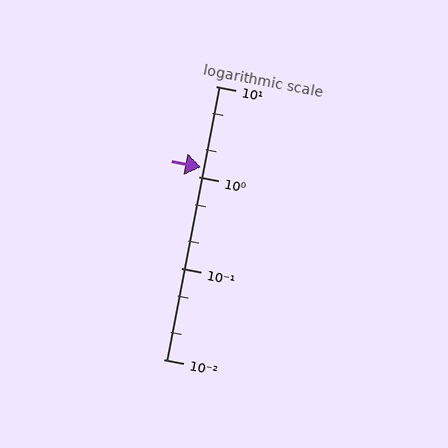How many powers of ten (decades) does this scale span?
The scale spans 3 decades, from 0.01 to 10.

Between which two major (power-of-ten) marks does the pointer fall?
The pointer is between 1 and 10.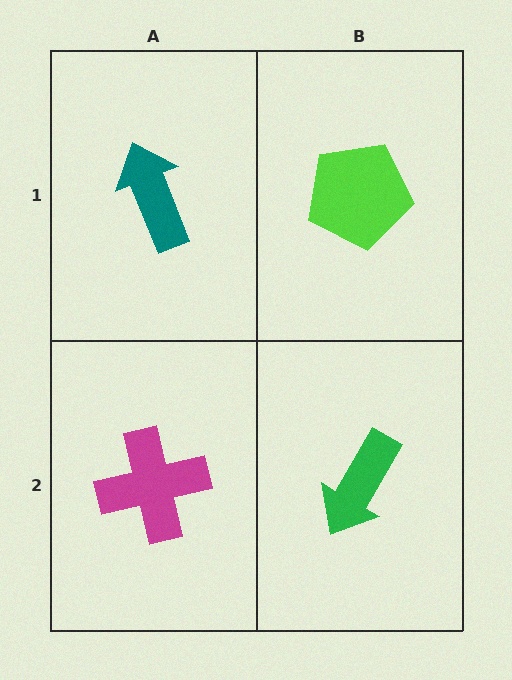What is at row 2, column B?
A green arrow.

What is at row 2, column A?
A magenta cross.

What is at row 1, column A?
A teal arrow.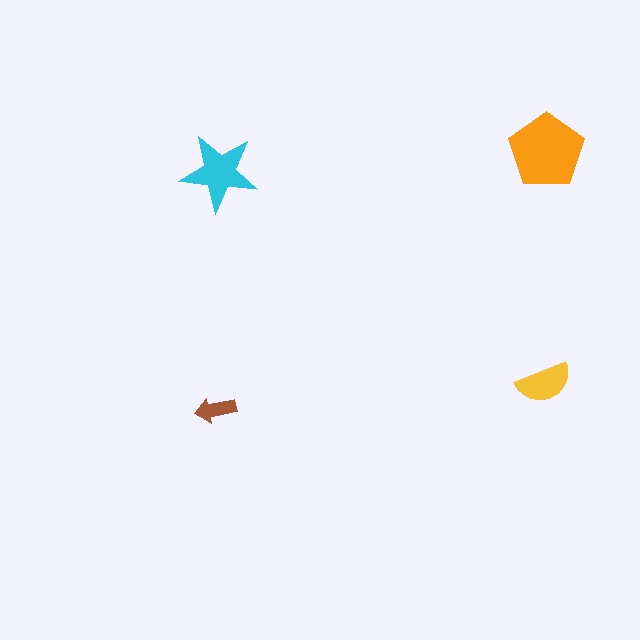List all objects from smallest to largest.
The brown arrow, the yellow semicircle, the cyan star, the orange pentagon.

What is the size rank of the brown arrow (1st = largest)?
4th.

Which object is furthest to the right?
The orange pentagon is rightmost.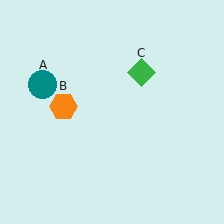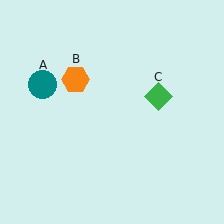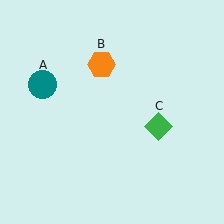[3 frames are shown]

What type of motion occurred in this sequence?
The orange hexagon (object B), green diamond (object C) rotated clockwise around the center of the scene.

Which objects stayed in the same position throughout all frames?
Teal circle (object A) remained stationary.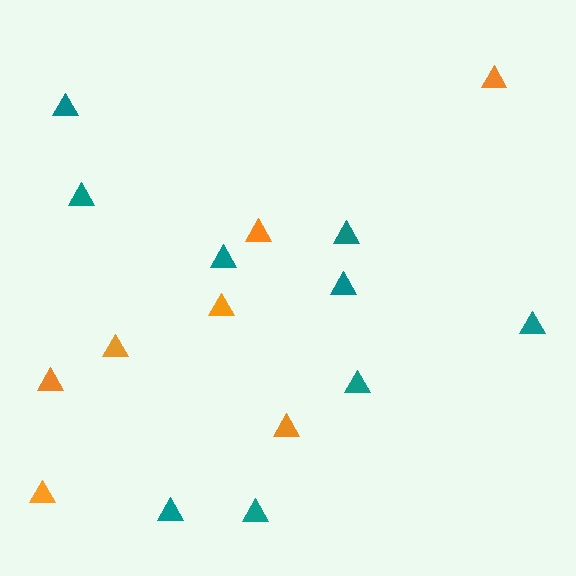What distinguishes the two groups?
There are 2 groups: one group of teal triangles (9) and one group of orange triangles (7).